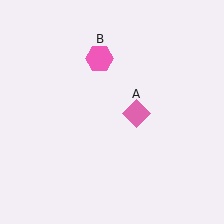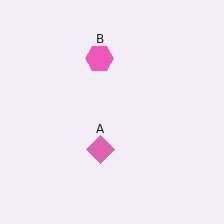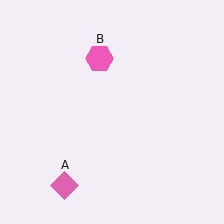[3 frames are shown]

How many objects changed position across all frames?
1 object changed position: pink diamond (object A).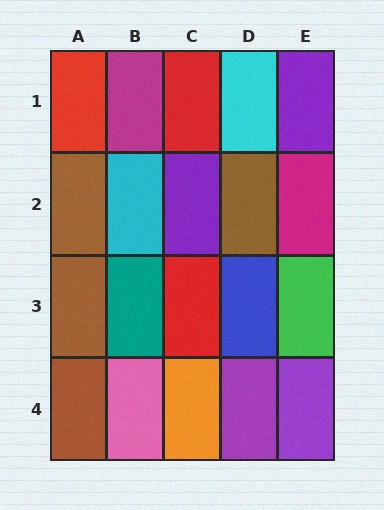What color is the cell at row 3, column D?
Blue.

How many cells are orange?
1 cell is orange.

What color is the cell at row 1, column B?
Magenta.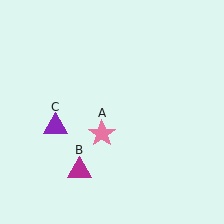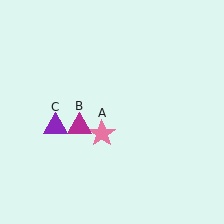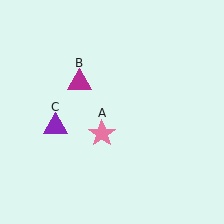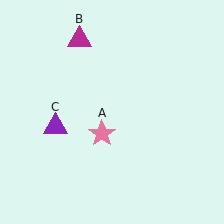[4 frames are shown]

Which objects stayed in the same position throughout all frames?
Pink star (object A) and purple triangle (object C) remained stationary.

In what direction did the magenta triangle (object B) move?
The magenta triangle (object B) moved up.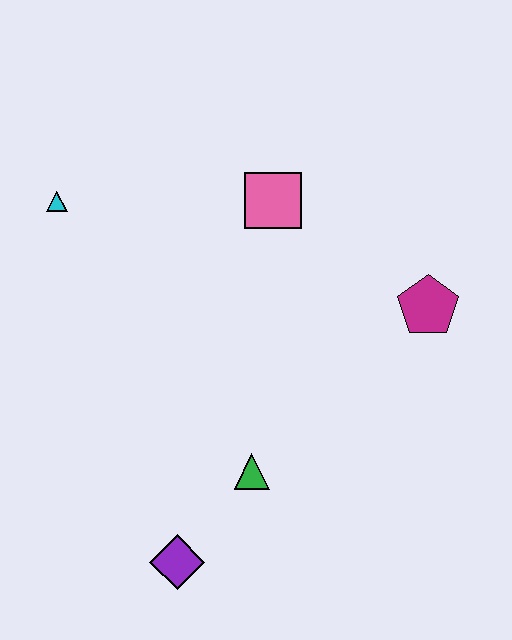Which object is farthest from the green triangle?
The cyan triangle is farthest from the green triangle.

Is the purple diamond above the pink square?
No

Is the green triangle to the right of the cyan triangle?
Yes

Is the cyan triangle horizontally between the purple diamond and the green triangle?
No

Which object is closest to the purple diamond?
The green triangle is closest to the purple diamond.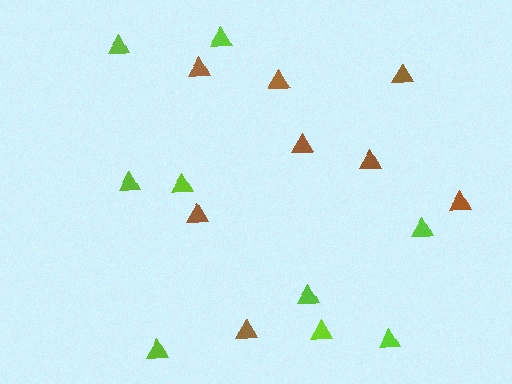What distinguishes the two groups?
There are 2 groups: one group of brown triangles (8) and one group of lime triangles (9).